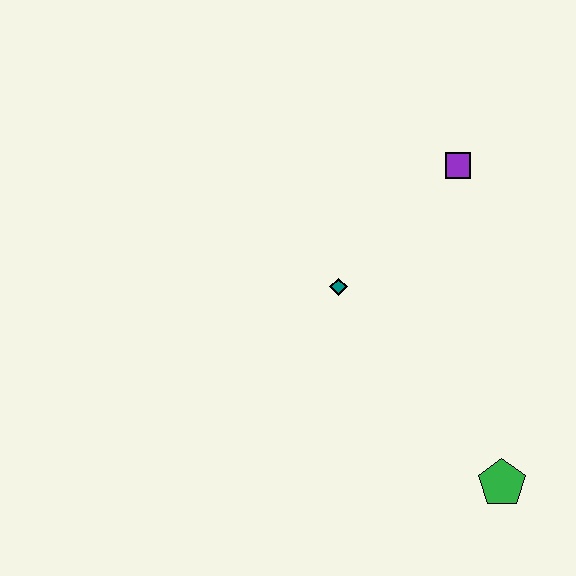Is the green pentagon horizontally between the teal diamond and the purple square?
No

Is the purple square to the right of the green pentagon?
No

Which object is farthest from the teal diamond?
The green pentagon is farthest from the teal diamond.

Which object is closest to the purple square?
The teal diamond is closest to the purple square.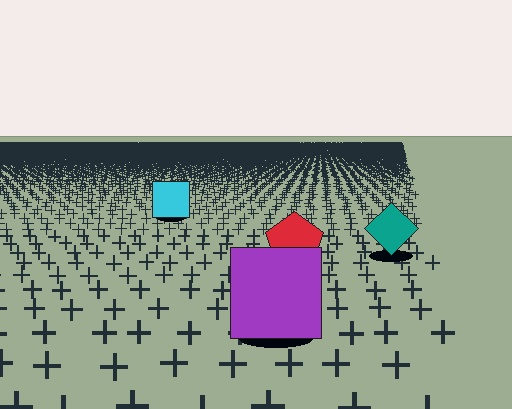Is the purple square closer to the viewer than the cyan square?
Yes. The purple square is closer — you can tell from the texture gradient: the ground texture is coarser near it.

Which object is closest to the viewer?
The purple square is closest. The texture marks near it are larger and more spread out.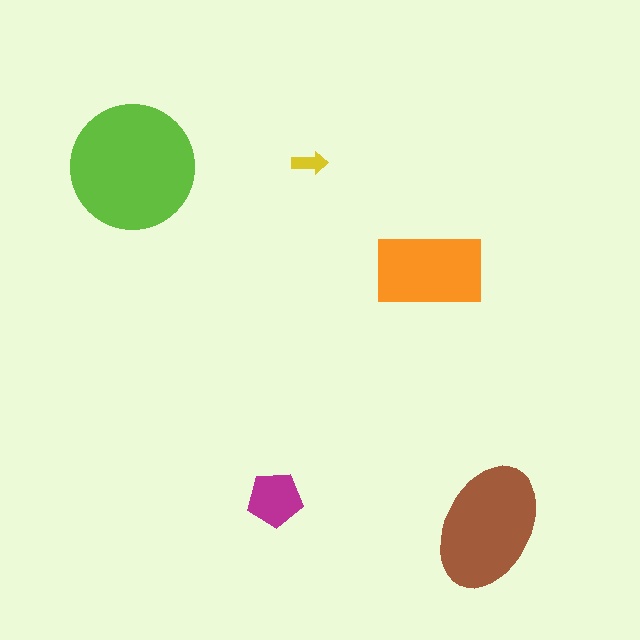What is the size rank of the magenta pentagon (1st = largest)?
4th.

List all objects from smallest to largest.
The yellow arrow, the magenta pentagon, the orange rectangle, the brown ellipse, the lime circle.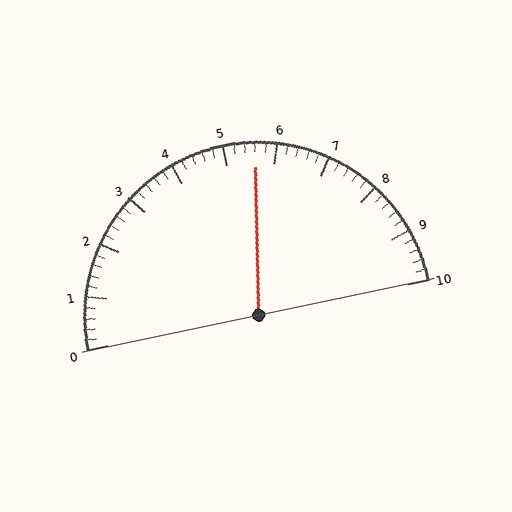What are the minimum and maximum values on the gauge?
The gauge ranges from 0 to 10.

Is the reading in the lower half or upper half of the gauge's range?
The reading is in the upper half of the range (0 to 10).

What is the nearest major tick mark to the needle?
The nearest major tick mark is 6.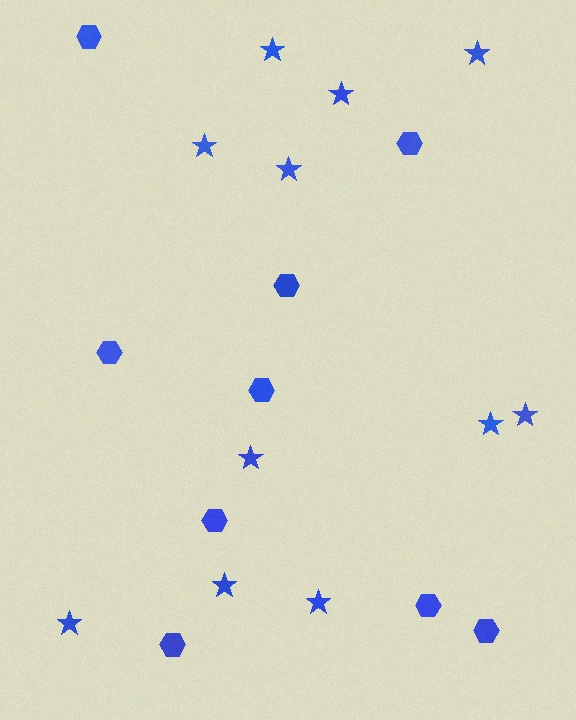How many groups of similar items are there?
There are 2 groups: one group of hexagons (9) and one group of stars (11).